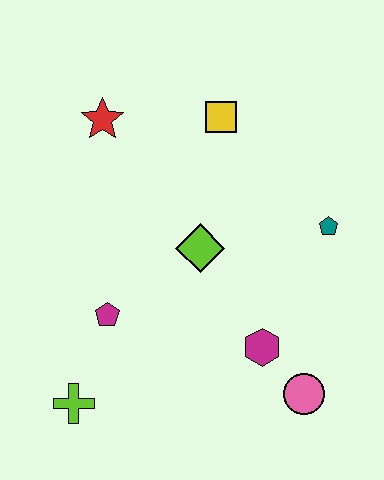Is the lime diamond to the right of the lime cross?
Yes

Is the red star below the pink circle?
No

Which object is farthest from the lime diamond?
The lime cross is farthest from the lime diamond.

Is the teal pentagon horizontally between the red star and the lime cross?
No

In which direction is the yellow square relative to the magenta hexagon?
The yellow square is above the magenta hexagon.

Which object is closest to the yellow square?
The red star is closest to the yellow square.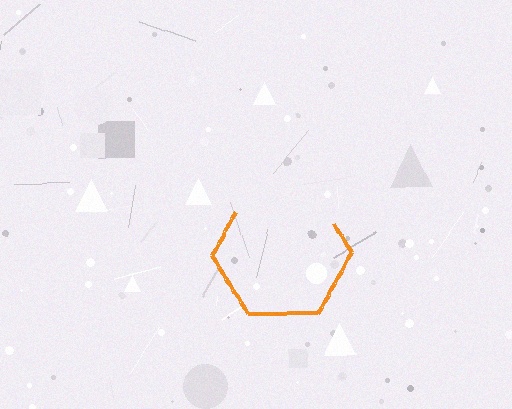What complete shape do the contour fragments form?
The contour fragments form a hexagon.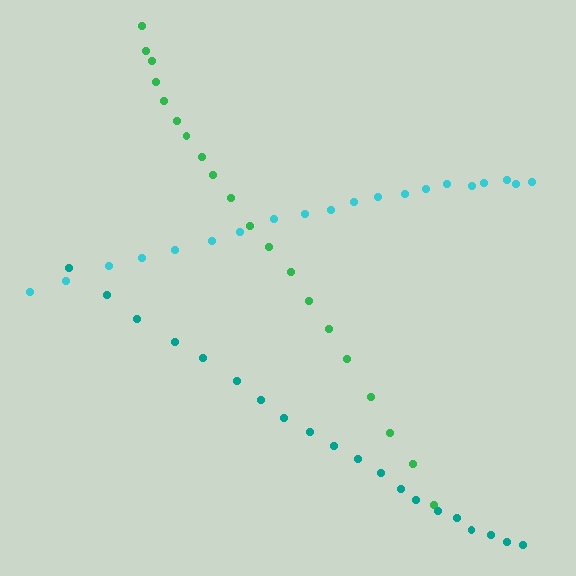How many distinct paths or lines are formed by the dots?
There are 3 distinct paths.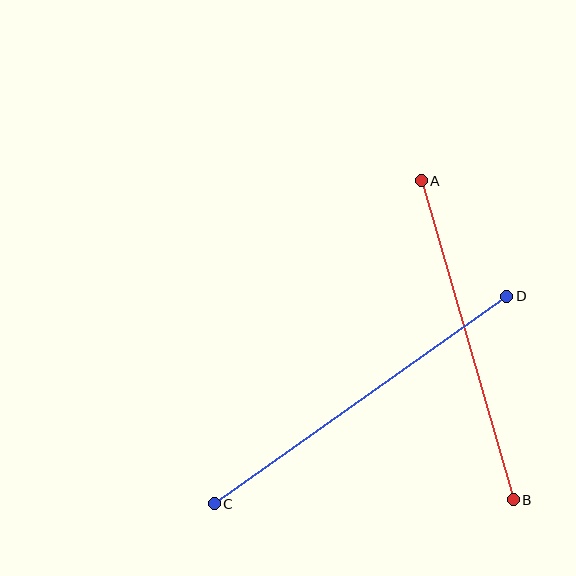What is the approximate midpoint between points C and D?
The midpoint is at approximately (361, 400) pixels.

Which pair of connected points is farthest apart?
Points C and D are farthest apart.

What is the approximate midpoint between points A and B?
The midpoint is at approximately (467, 340) pixels.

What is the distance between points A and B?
The distance is approximately 332 pixels.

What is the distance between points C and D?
The distance is approximately 359 pixels.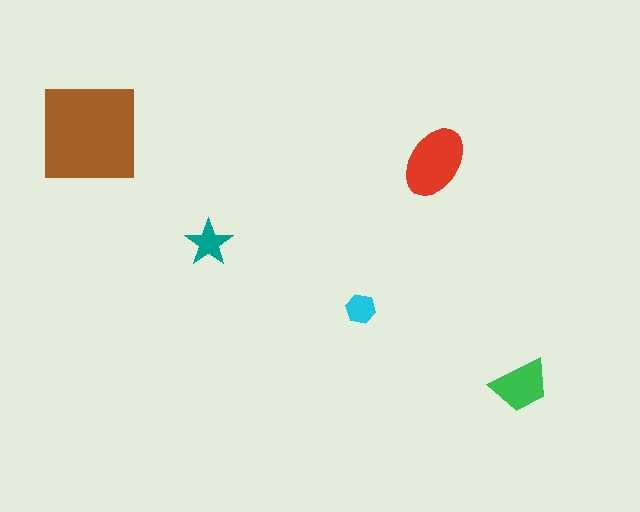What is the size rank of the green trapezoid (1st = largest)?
3rd.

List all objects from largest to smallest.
The brown square, the red ellipse, the green trapezoid, the teal star, the cyan hexagon.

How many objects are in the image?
There are 5 objects in the image.